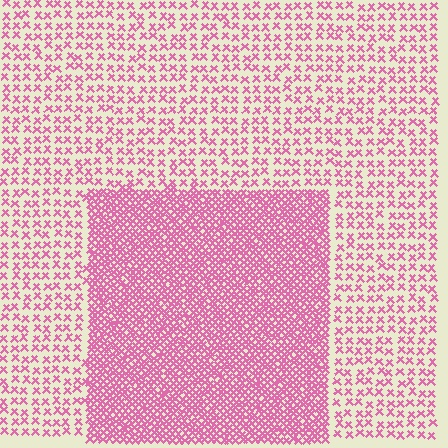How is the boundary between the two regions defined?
The boundary is defined by a change in element density (approximately 2.7x ratio). All elements are the same color, size, and shape.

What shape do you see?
I see a rectangle.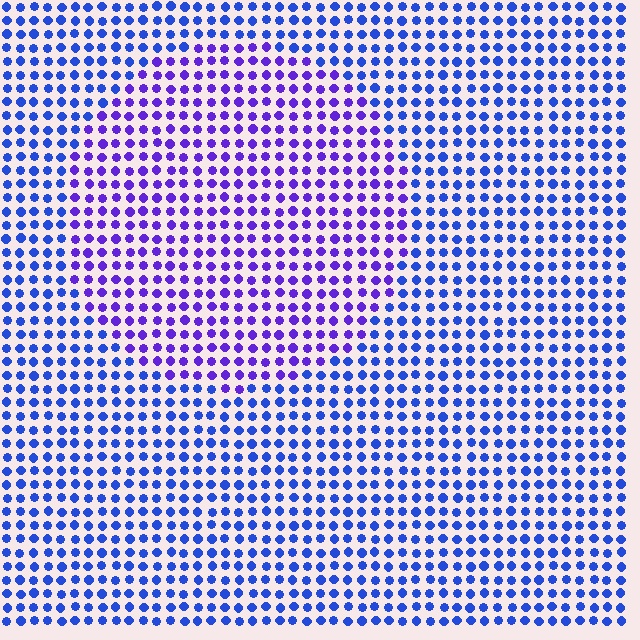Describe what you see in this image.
The image is filled with small blue elements in a uniform arrangement. A circle-shaped region is visible where the elements are tinted to a slightly different hue, forming a subtle color boundary.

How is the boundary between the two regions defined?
The boundary is defined purely by a slight shift in hue (about 33 degrees). Spacing, size, and orientation are identical on both sides.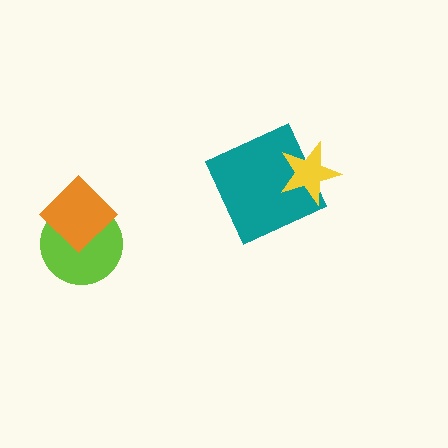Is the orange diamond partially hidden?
No, no other shape covers it.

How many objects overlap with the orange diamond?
1 object overlaps with the orange diamond.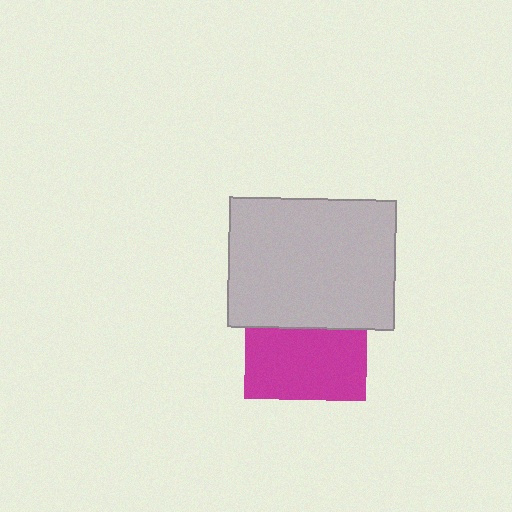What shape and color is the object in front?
The object in front is a light gray rectangle.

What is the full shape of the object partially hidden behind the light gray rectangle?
The partially hidden object is a magenta square.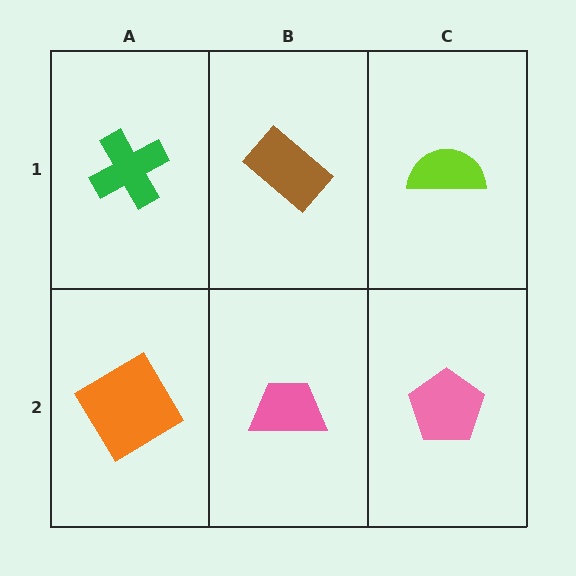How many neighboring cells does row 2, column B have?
3.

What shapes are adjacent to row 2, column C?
A lime semicircle (row 1, column C), a pink trapezoid (row 2, column B).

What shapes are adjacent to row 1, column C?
A pink pentagon (row 2, column C), a brown rectangle (row 1, column B).